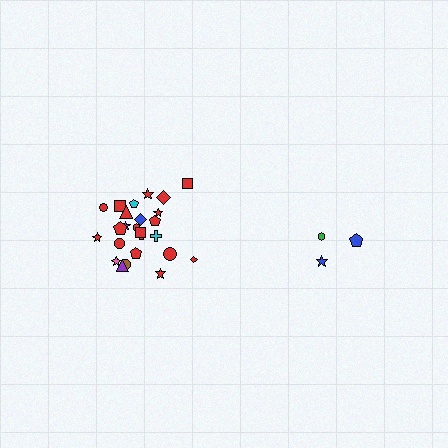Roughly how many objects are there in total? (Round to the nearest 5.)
Roughly 30 objects in total.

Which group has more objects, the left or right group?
The left group.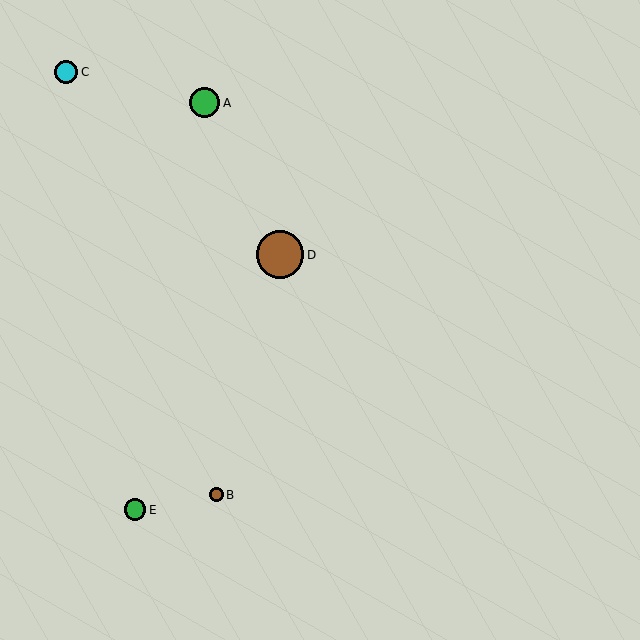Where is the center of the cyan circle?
The center of the cyan circle is at (66, 72).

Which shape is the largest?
The brown circle (labeled D) is the largest.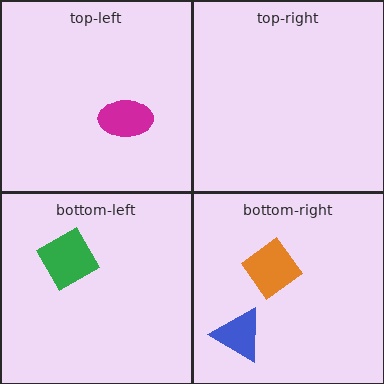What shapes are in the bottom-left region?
The green diamond.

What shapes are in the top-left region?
The magenta ellipse.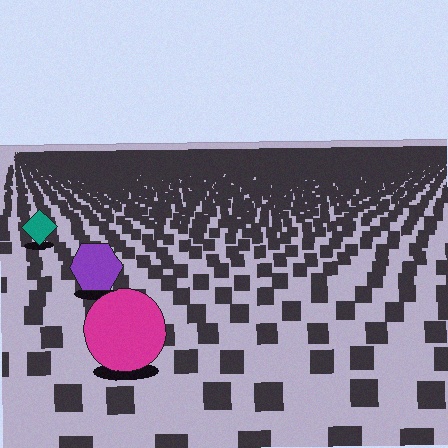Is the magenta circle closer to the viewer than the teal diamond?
Yes. The magenta circle is closer — you can tell from the texture gradient: the ground texture is coarser near it.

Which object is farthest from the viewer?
The teal diamond is farthest from the viewer. It appears smaller and the ground texture around it is denser.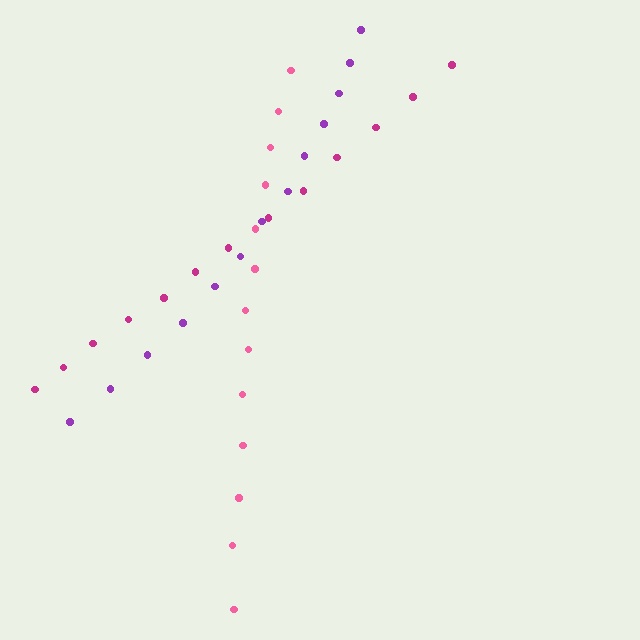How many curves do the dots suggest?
There are 3 distinct paths.